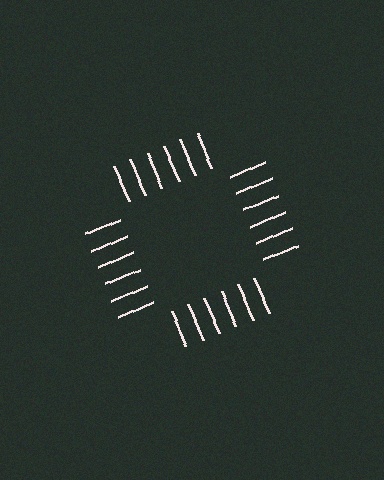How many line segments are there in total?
24 — 6 along each of the 4 edges.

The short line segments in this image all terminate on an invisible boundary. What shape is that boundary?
An illusory square — the line segments terminate on its edges but no continuous stroke is drawn.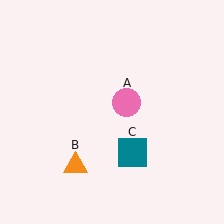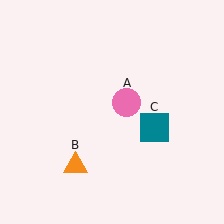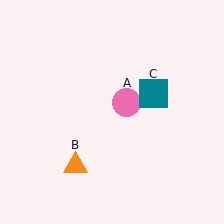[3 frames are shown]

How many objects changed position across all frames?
1 object changed position: teal square (object C).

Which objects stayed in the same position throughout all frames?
Pink circle (object A) and orange triangle (object B) remained stationary.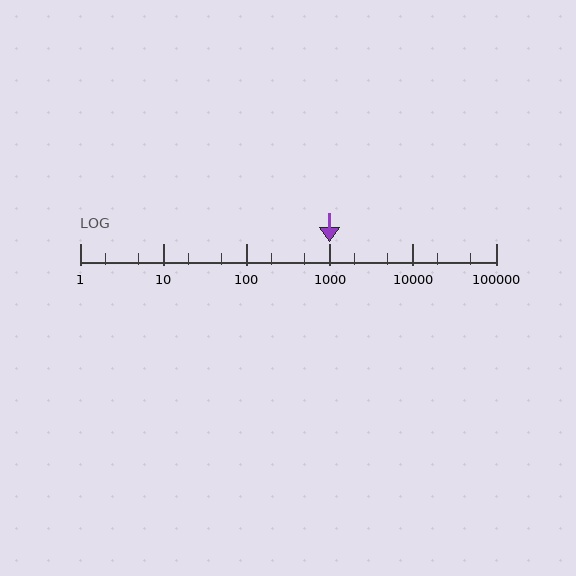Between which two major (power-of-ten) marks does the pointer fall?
The pointer is between 1000 and 10000.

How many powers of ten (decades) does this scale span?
The scale spans 5 decades, from 1 to 100000.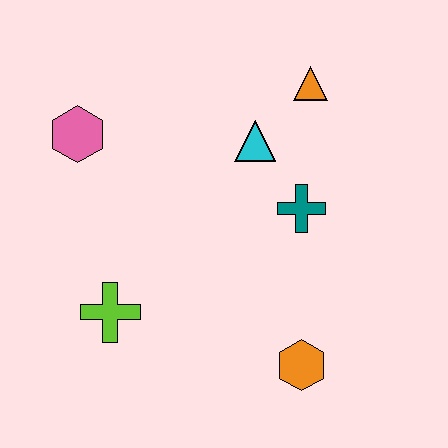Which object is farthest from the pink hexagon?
The orange hexagon is farthest from the pink hexagon.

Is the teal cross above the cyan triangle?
No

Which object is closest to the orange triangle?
The cyan triangle is closest to the orange triangle.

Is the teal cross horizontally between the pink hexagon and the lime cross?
No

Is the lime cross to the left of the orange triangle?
Yes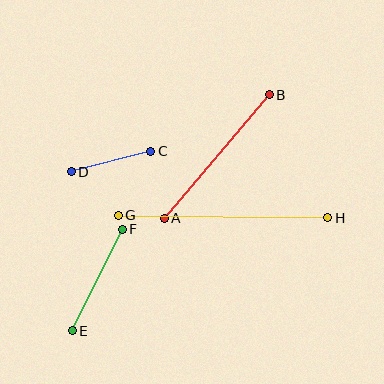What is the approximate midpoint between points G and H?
The midpoint is at approximately (223, 216) pixels.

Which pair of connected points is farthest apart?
Points G and H are farthest apart.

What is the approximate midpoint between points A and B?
The midpoint is at approximately (217, 157) pixels.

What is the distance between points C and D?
The distance is approximately 82 pixels.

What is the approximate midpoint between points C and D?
The midpoint is at approximately (111, 161) pixels.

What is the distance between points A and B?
The distance is approximately 162 pixels.